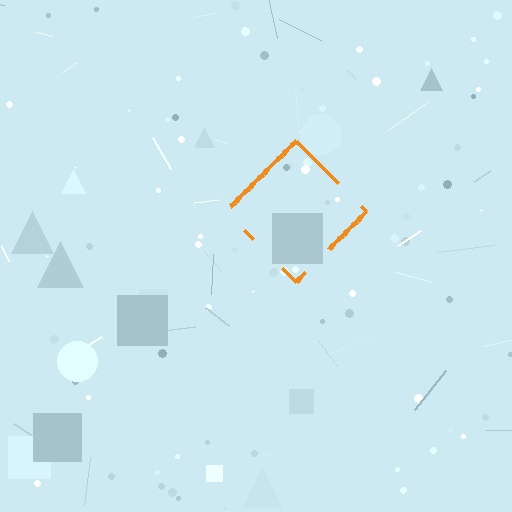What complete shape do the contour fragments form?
The contour fragments form a diamond.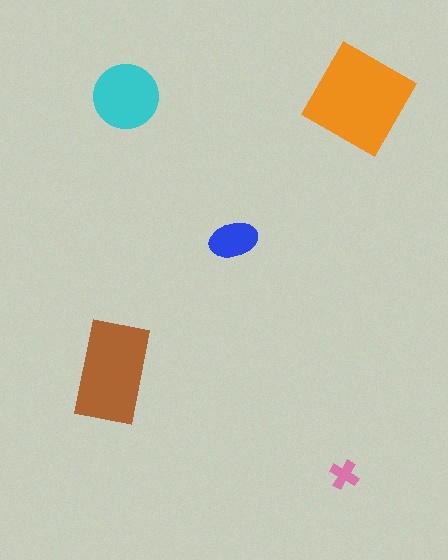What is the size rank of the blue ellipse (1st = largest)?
4th.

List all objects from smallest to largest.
The pink cross, the blue ellipse, the cyan circle, the brown rectangle, the orange square.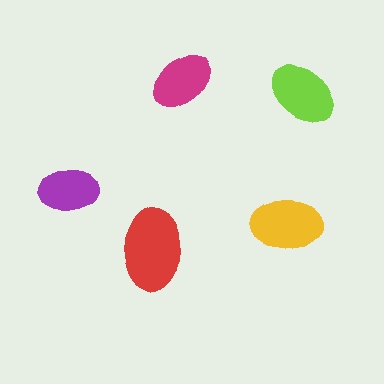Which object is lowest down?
The red ellipse is bottommost.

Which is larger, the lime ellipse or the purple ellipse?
The lime one.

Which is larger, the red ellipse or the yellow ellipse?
The red one.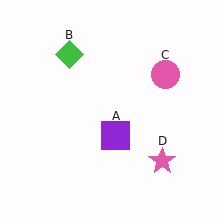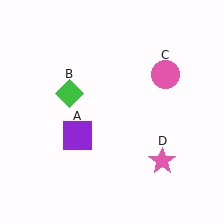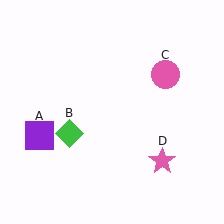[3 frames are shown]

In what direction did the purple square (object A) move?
The purple square (object A) moved left.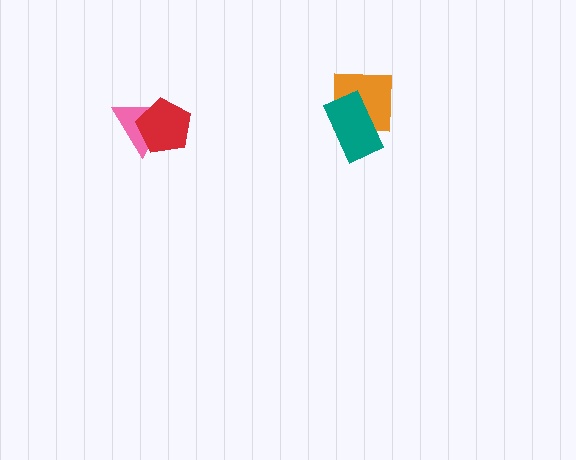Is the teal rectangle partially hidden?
No, no other shape covers it.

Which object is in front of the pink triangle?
The red pentagon is in front of the pink triangle.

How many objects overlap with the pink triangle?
1 object overlaps with the pink triangle.